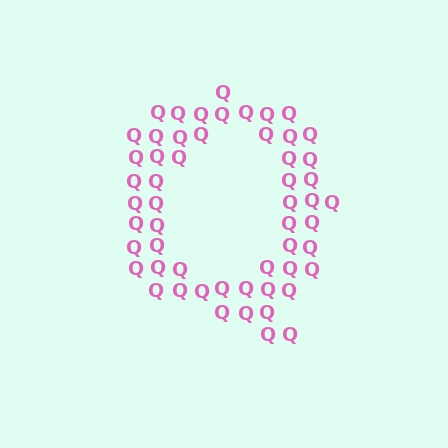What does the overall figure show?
The overall figure shows the letter Q.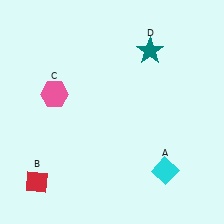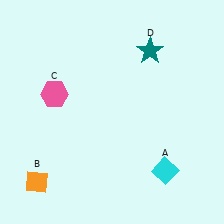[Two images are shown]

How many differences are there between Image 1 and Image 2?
There is 1 difference between the two images.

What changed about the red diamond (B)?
In Image 1, B is red. In Image 2, it changed to orange.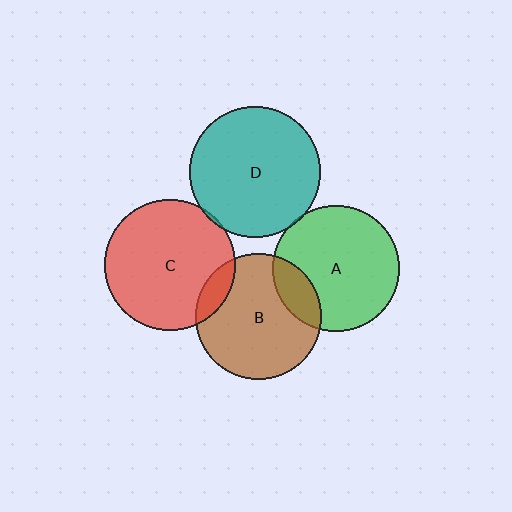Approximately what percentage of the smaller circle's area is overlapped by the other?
Approximately 5%.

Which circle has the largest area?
Circle D (teal).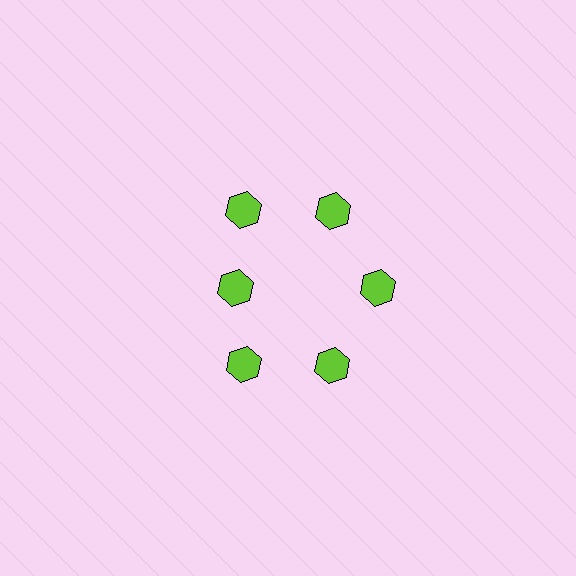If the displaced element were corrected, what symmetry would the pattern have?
It would have 6-fold rotational symmetry — the pattern would map onto itself every 60 degrees.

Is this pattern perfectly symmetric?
No. The 6 lime hexagons are arranged in a ring, but one element near the 9 o'clock position is pulled inward toward the center, breaking the 6-fold rotational symmetry.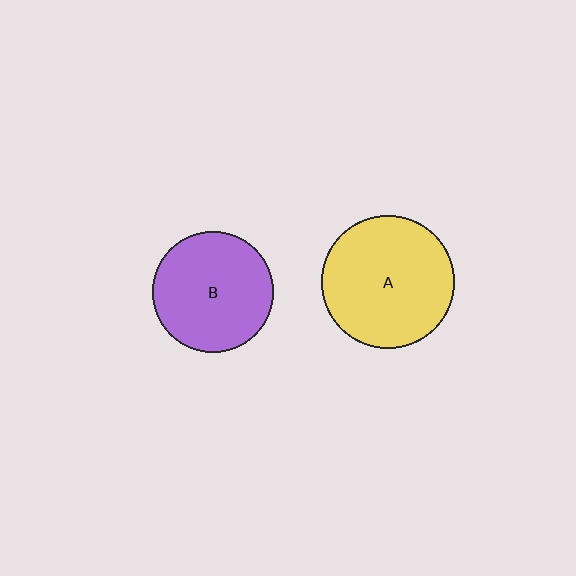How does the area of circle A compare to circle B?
Approximately 1.2 times.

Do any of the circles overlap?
No, none of the circles overlap.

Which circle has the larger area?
Circle A (yellow).